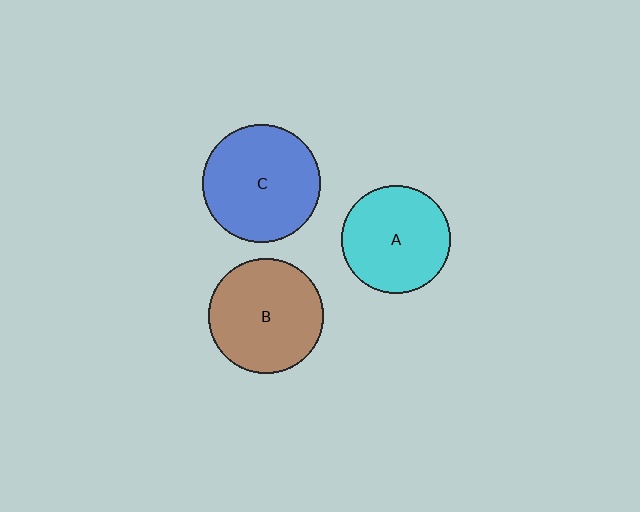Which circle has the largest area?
Circle C (blue).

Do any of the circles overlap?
No, none of the circles overlap.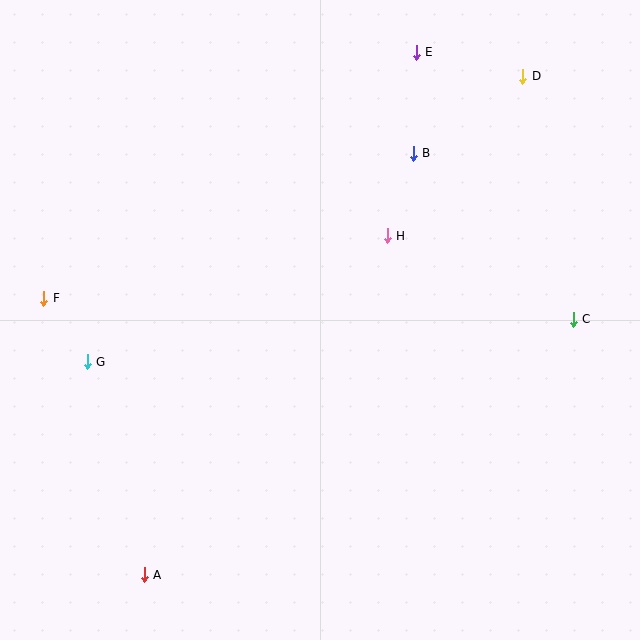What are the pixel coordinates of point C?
Point C is at (573, 319).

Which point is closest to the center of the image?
Point H at (387, 236) is closest to the center.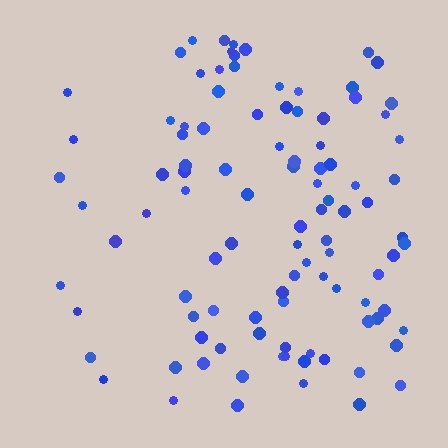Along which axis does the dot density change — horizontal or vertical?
Horizontal.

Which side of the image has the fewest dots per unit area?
The left.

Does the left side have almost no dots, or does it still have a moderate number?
Still a moderate number, just noticeably fewer than the right.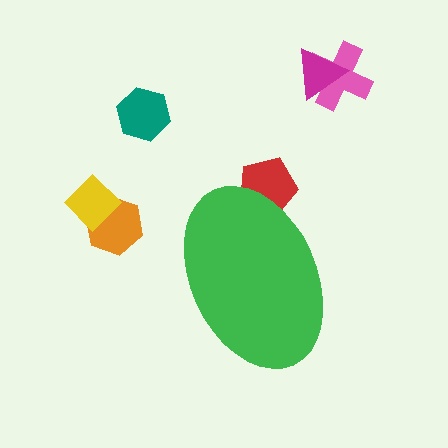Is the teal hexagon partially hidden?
No, the teal hexagon is fully visible.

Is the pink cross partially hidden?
No, the pink cross is fully visible.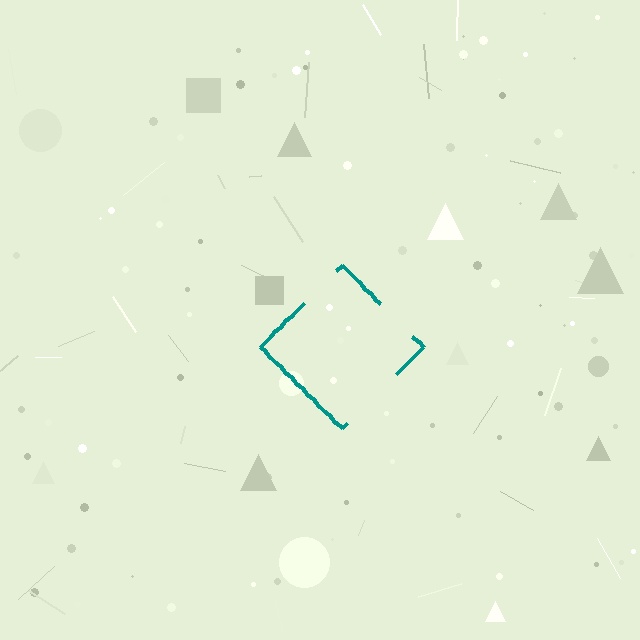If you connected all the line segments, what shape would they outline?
They would outline a diamond.